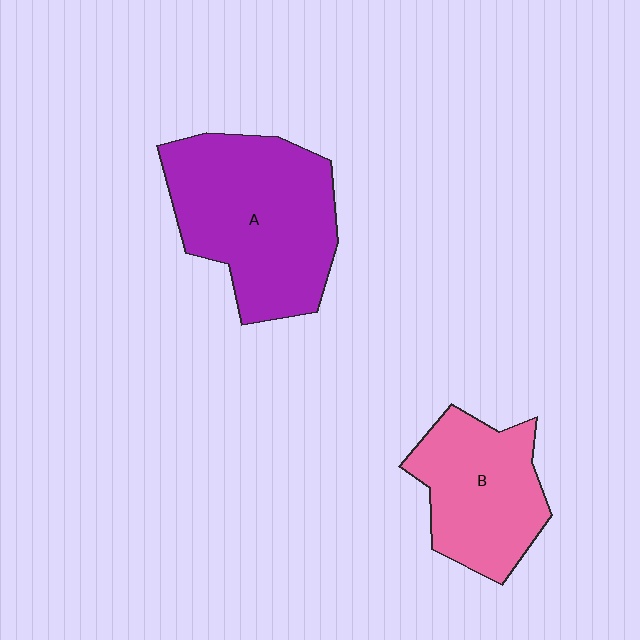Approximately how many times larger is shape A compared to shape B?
Approximately 1.5 times.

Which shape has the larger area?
Shape A (purple).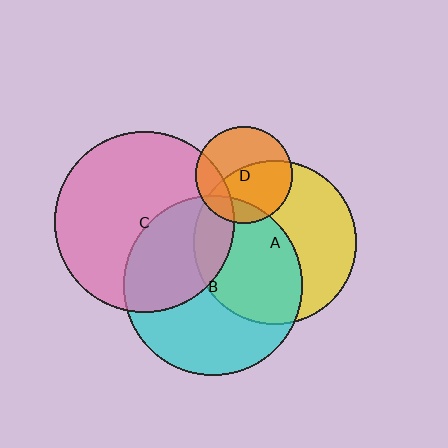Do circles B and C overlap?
Yes.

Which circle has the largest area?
Circle C (pink).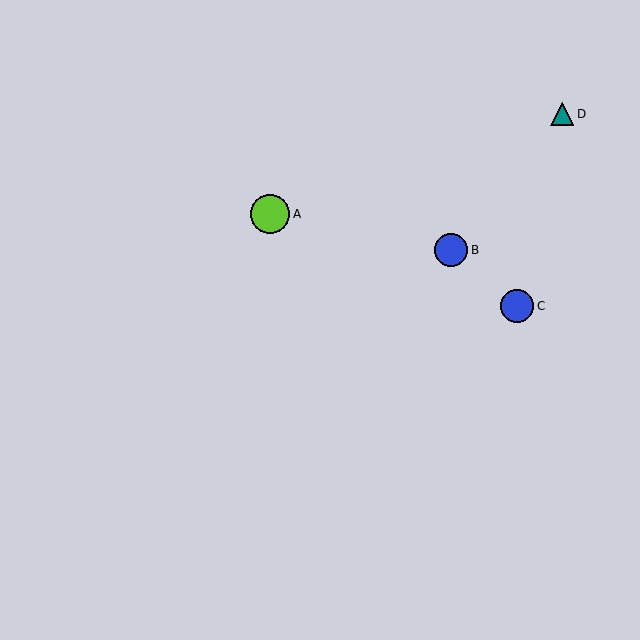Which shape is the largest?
The lime circle (labeled A) is the largest.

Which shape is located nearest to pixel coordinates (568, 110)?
The teal triangle (labeled D) at (562, 114) is nearest to that location.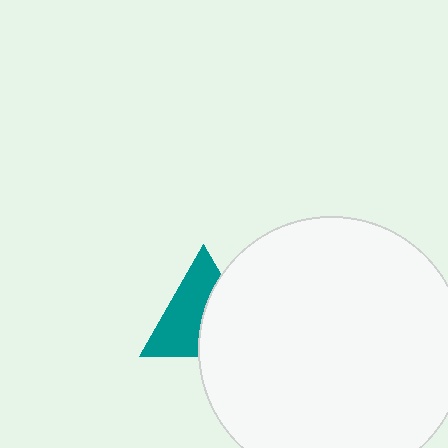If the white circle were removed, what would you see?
You would see the complete teal triangle.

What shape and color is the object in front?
The object in front is a white circle.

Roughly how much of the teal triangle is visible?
About half of it is visible (roughly 55%).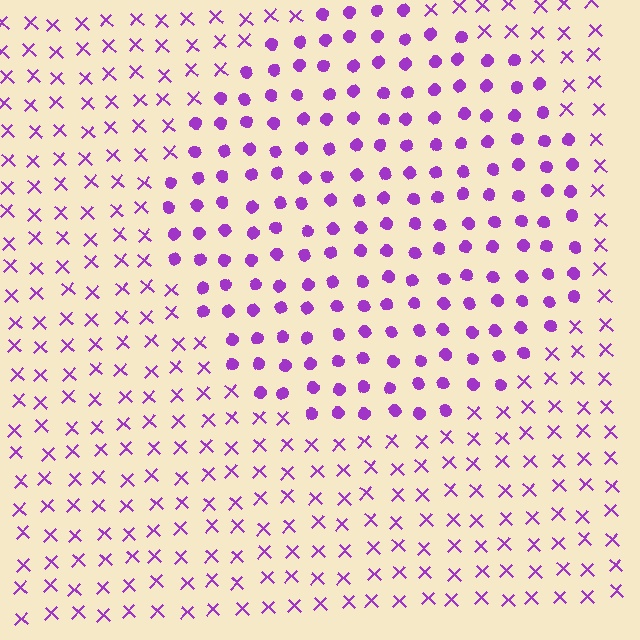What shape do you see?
I see a circle.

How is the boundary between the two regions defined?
The boundary is defined by a change in element shape: circles inside vs. X marks outside. All elements share the same color and spacing.